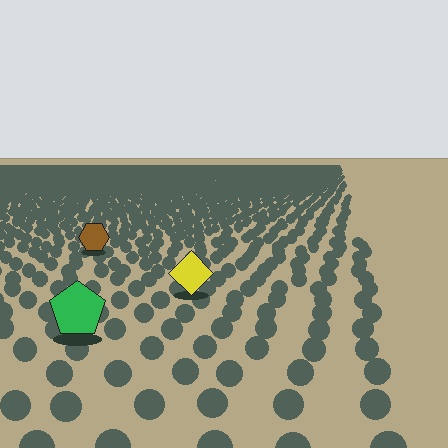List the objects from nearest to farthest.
From nearest to farthest: the green pentagon, the yellow diamond, the brown hexagon.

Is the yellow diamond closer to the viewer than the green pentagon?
No. The green pentagon is closer — you can tell from the texture gradient: the ground texture is coarser near it.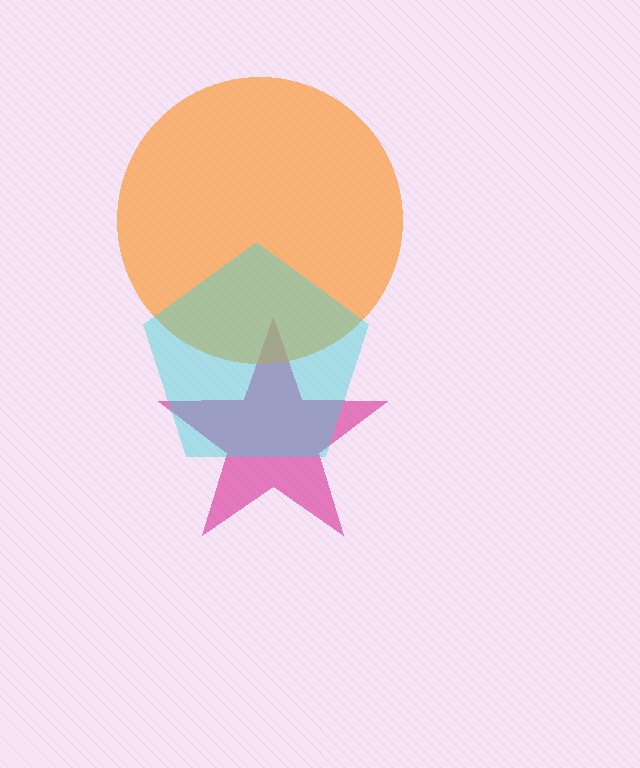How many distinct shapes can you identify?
There are 3 distinct shapes: a magenta star, an orange circle, a cyan pentagon.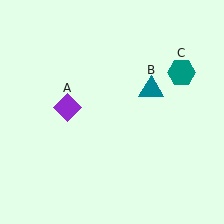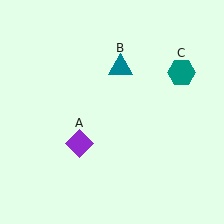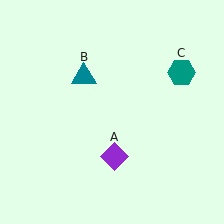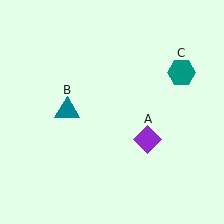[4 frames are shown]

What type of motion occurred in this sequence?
The purple diamond (object A), teal triangle (object B) rotated counterclockwise around the center of the scene.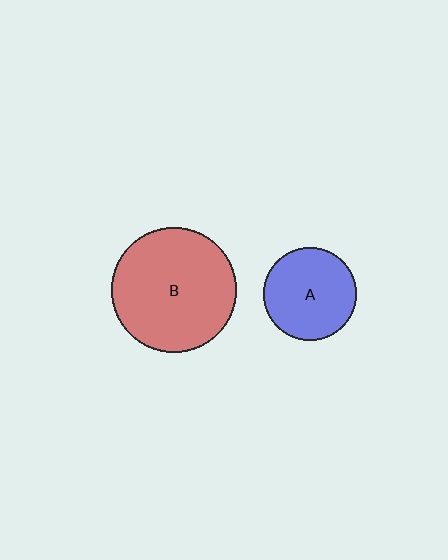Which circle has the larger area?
Circle B (red).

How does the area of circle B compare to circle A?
Approximately 1.8 times.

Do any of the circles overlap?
No, none of the circles overlap.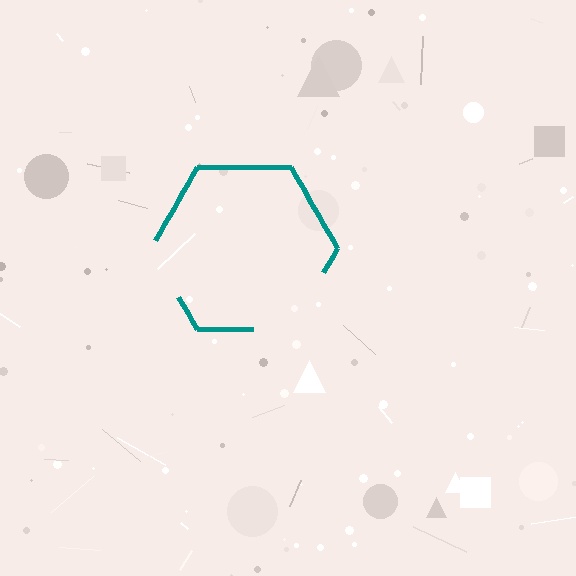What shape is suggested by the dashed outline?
The dashed outline suggests a hexagon.